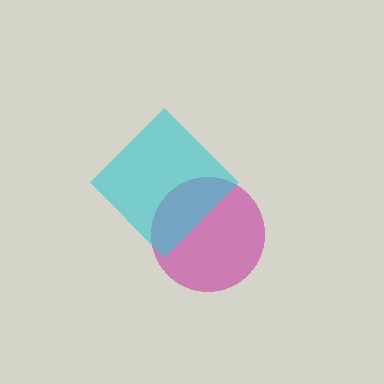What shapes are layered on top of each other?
The layered shapes are: a magenta circle, a cyan diamond.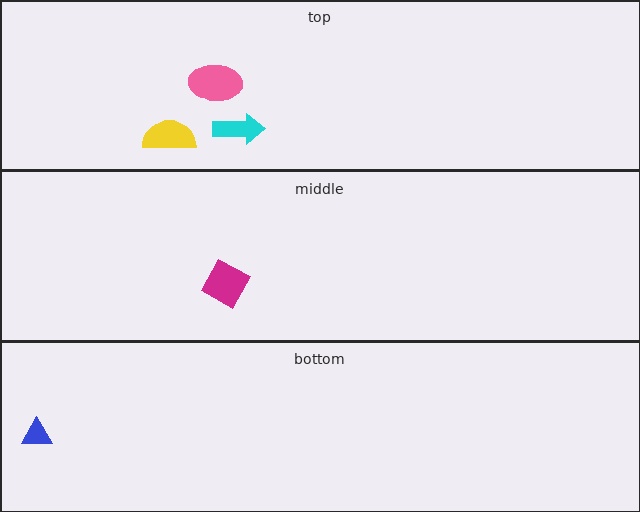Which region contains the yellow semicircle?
The top region.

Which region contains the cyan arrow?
The top region.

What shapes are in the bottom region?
The blue triangle.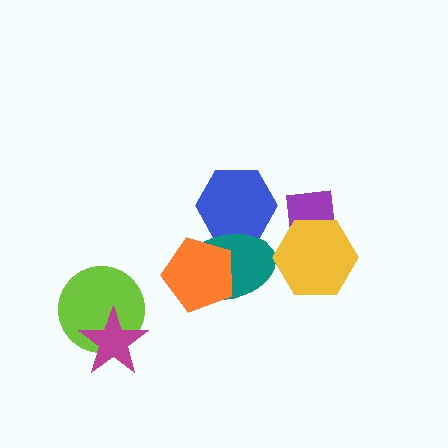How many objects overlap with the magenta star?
1 object overlaps with the magenta star.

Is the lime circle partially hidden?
Yes, it is partially covered by another shape.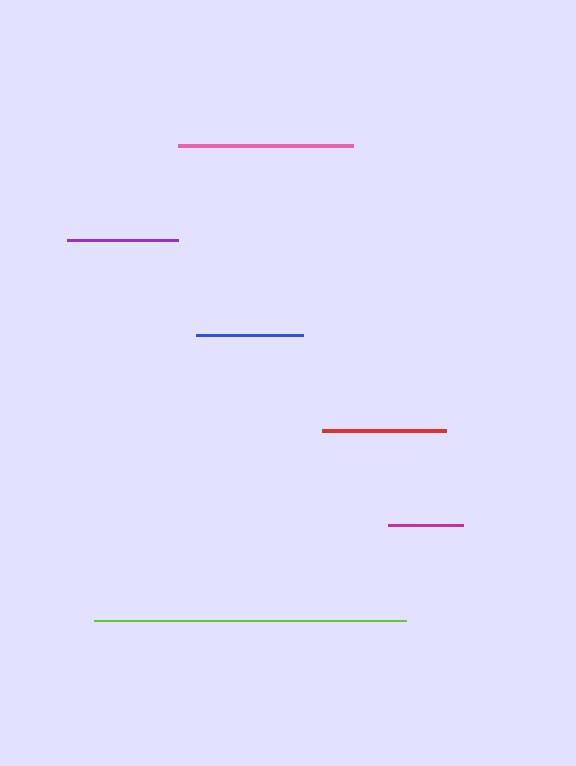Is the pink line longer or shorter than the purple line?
The pink line is longer than the purple line.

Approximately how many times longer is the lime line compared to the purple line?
The lime line is approximately 2.8 times the length of the purple line.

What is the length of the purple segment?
The purple segment is approximately 111 pixels long.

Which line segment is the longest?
The lime line is the longest at approximately 313 pixels.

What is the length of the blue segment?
The blue segment is approximately 107 pixels long.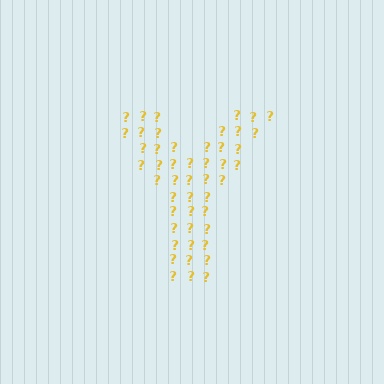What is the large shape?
The large shape is the letter Y.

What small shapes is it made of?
It is made of small question marks.